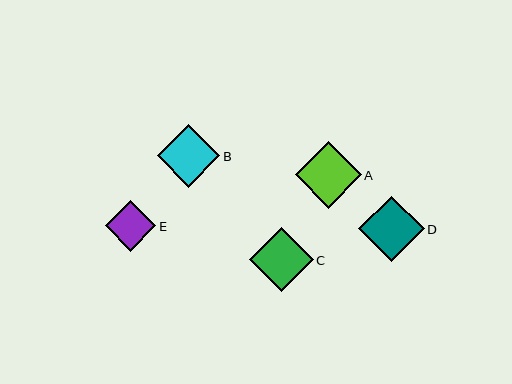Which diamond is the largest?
Diamond A is the largest with a size of approximately 66 pixels.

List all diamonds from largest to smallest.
From largest to smallest: A, D, C, B, E.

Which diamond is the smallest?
Diamond E is the smallest with a size of approximately 50 pixels.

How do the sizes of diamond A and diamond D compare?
Diamond A and diamond D are approximately the same size.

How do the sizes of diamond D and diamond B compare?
Diamond D and diamond B are approximately the same size.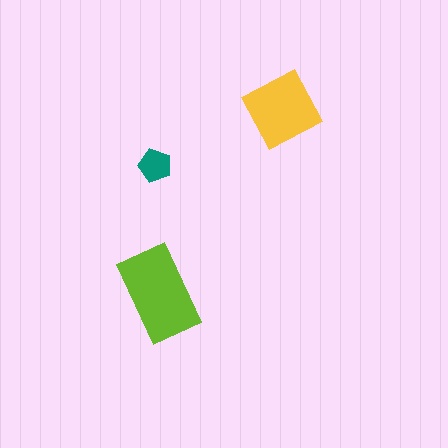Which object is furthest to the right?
The yellow square is rightmost.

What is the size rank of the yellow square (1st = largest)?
2nd.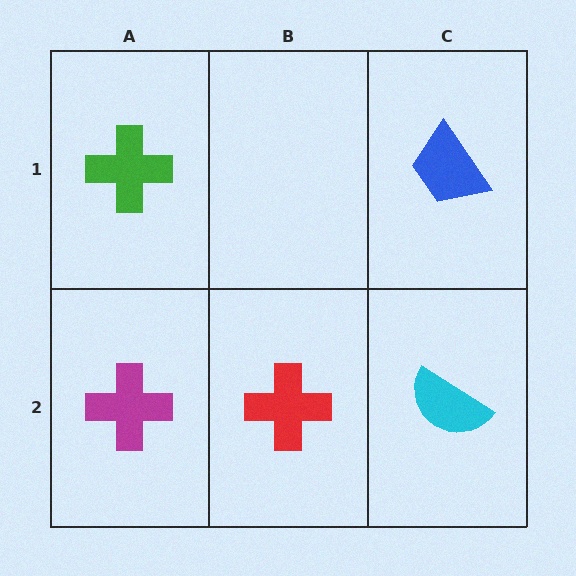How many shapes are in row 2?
3 shapes.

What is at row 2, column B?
A red cross.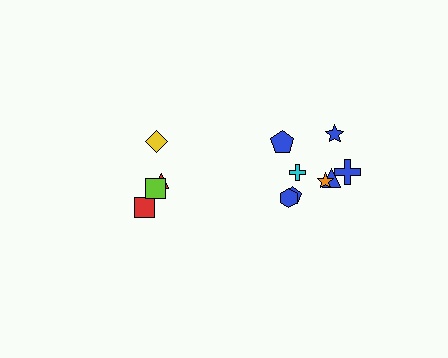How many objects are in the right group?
There are 8 objects.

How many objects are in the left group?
There are 4 objects.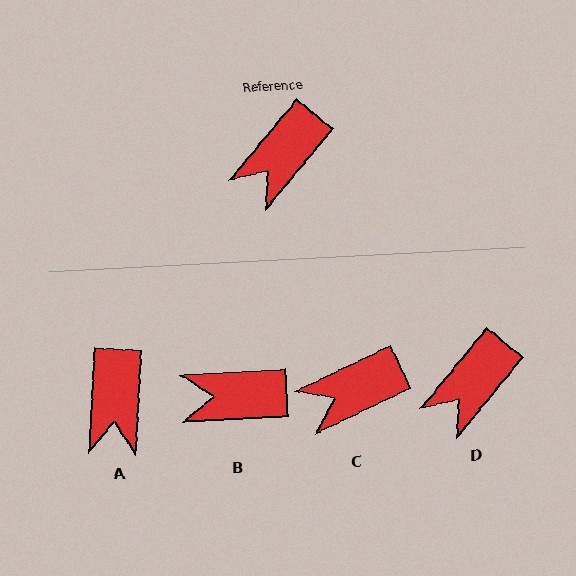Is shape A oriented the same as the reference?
No, it is off by about 36 degrees.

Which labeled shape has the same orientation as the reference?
D.